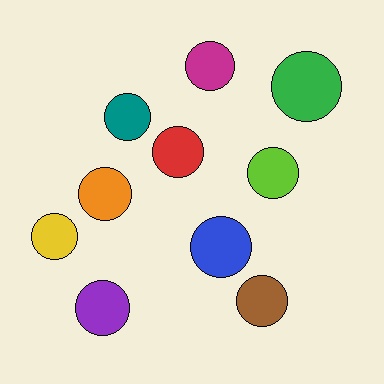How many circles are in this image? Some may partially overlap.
There are 10 circles.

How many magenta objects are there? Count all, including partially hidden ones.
There is 1 magenta object.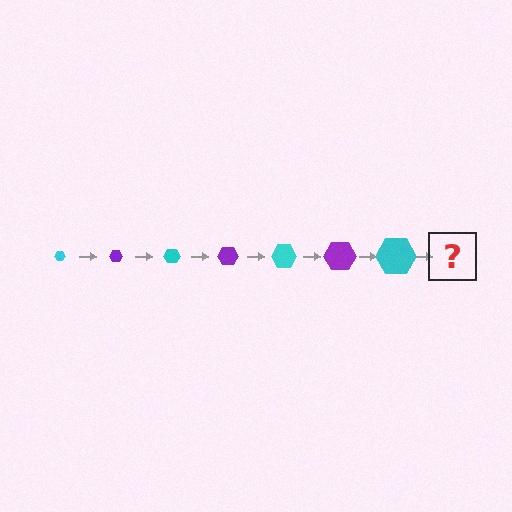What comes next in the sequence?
The next element should be a purple hexagon, larger than the previous one.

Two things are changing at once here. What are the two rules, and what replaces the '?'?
The two rules are that the hexagon grows larger each step and the color cycles through cyan and purple. The '?' should be a purple hexagon, larger than the previous one.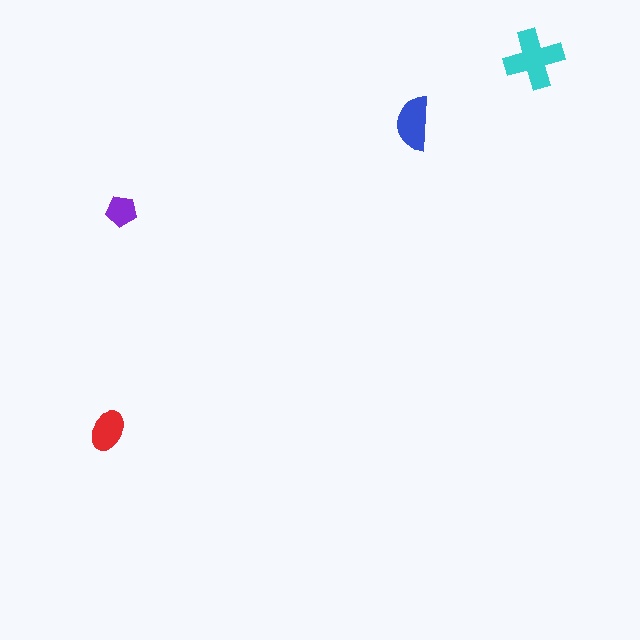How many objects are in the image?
There are 4 objects in the image.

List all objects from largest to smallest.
The cyan cross, the blue semicircle, the red ellipse, the purple pentagon.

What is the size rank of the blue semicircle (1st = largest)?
2nd.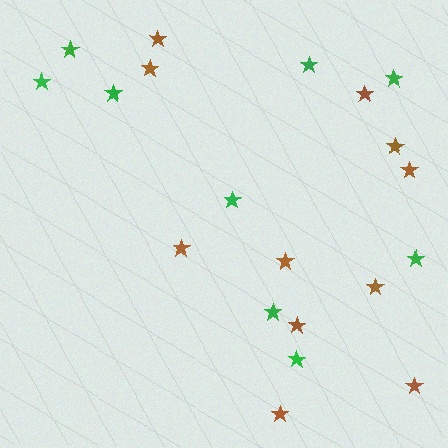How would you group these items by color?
There are 2 groups: one group of brown stars (11) and one group of green stars (9).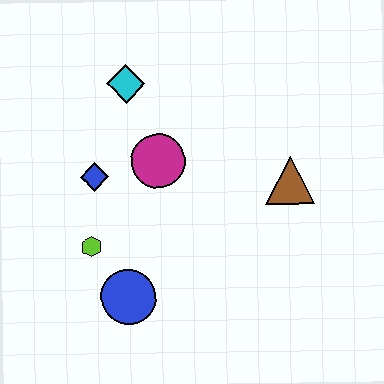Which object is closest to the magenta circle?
The blue diamond is closest to the magenta circle.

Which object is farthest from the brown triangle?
The lime hexagon is farthest from the brown triangle.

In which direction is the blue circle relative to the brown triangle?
The blue circle is to the left of the brown triangle.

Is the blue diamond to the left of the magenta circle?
Yes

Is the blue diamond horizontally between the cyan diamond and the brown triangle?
No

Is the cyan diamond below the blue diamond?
No